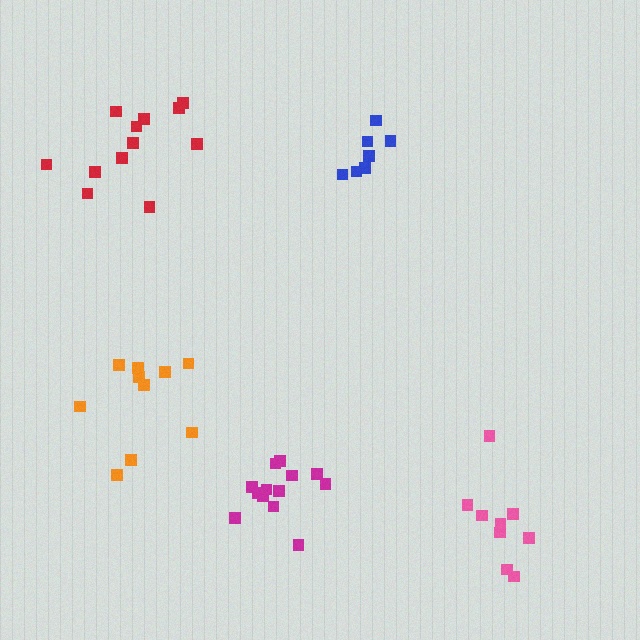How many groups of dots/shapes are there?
There are 5 groups.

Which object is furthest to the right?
The pink cluster is rightmost.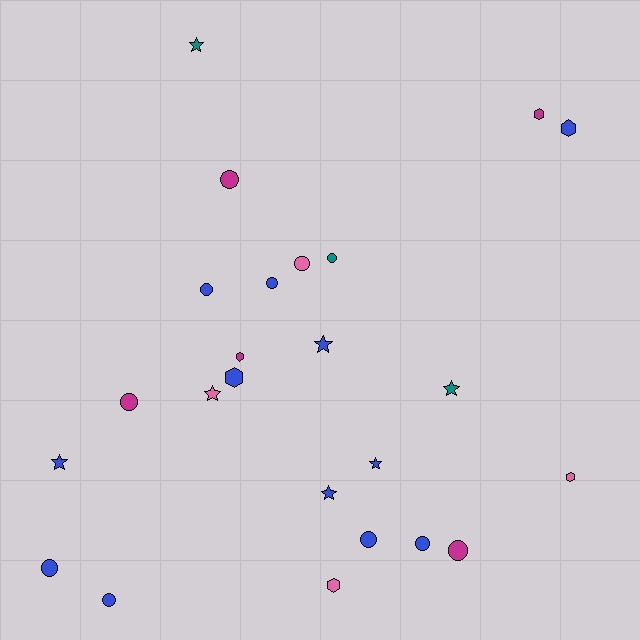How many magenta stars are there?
There are no magenta stars.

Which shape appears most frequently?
Circle, with 11 objects.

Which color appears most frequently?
Blue, with 12 objects.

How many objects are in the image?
There are 24 objects.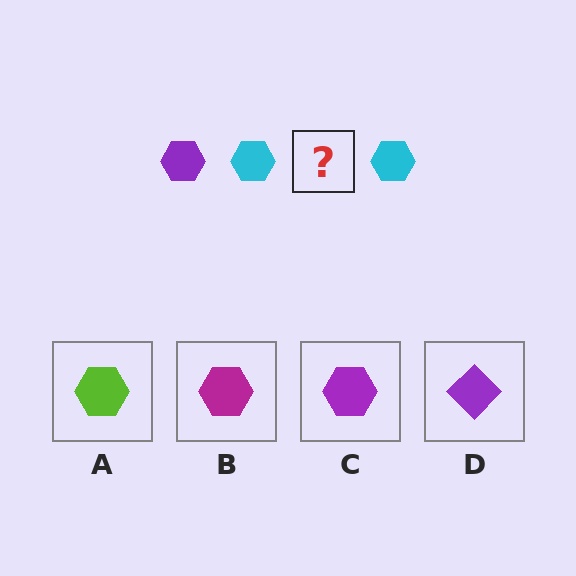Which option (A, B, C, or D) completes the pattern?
C.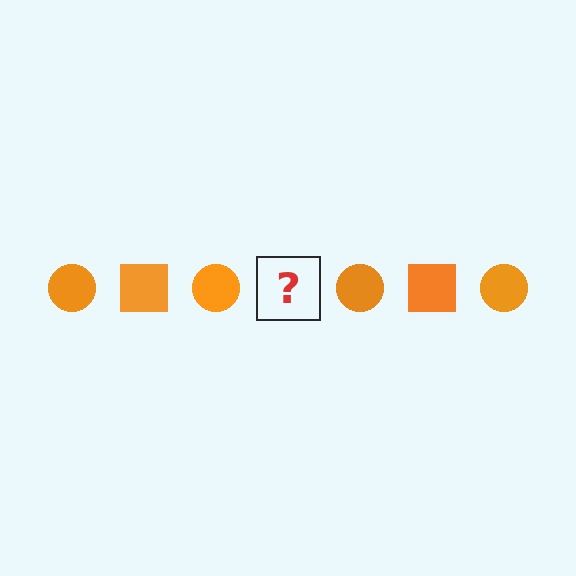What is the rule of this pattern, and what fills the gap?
The rule is that the pattern cycles through circle, square shapes in orange. The gap should be filled with an orange square.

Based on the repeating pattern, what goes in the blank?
The blank should be an orange square.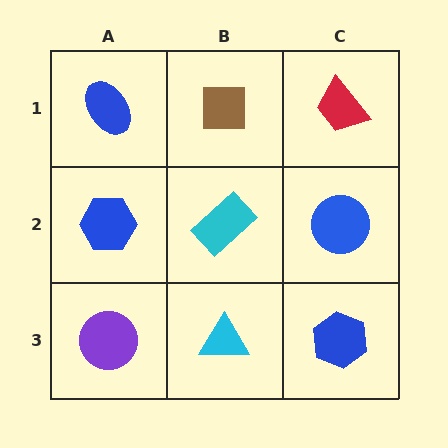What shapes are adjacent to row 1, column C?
A blue circle (row 2, column C), a brown square (row 1, column B).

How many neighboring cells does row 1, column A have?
2.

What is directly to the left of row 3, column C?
A cyan triangle.